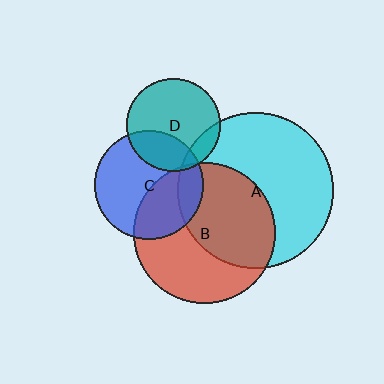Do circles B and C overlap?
Yes.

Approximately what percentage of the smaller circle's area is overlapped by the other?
Approximately 40%.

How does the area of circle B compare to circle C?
Approximately 1.7 times.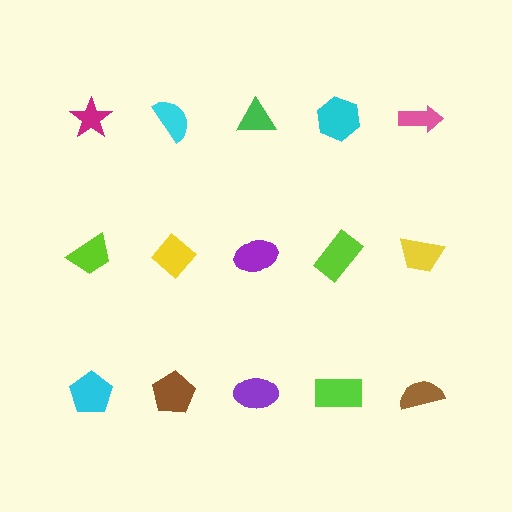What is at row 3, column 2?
A brown pentagon.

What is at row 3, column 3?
A purple ellipse.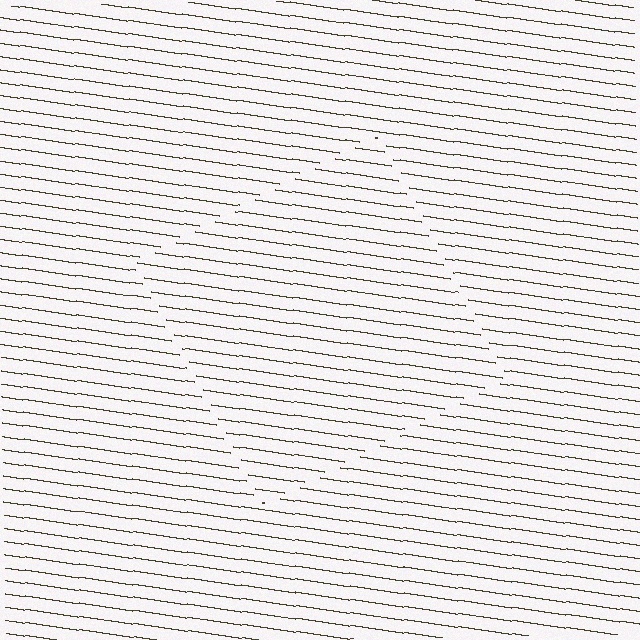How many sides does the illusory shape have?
4 sides — the line-ends trace a square.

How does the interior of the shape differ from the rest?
The interior of the shape contains the same grating, shifted by half a period — the contour is defined by the phase discontinuity where line-ends from the inner and outer gratings abut.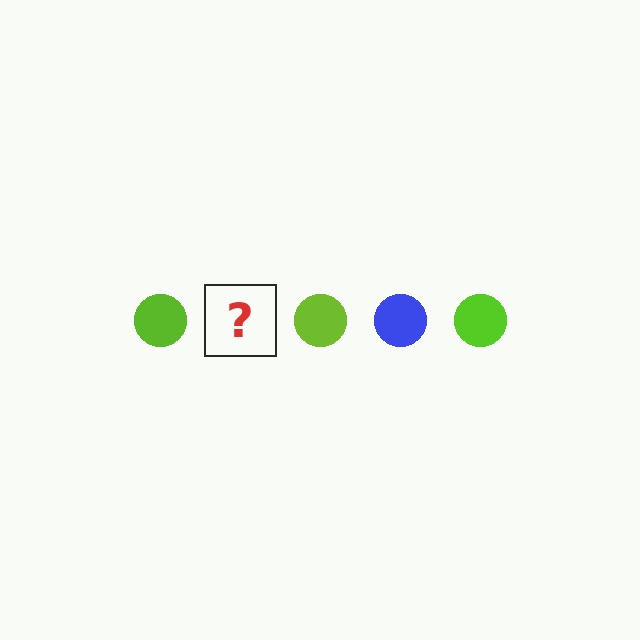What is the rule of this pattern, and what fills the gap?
The rule is that the pattern cycles through lime, blue circles. The gap should be filled with a blue circle.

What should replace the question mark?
The question mark should be replaced with a blue circle.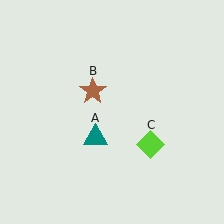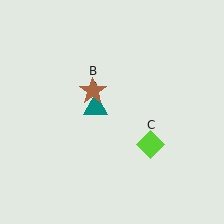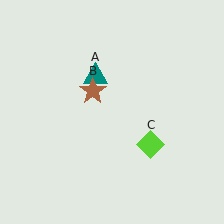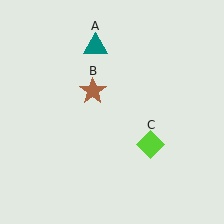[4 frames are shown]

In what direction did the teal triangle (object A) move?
The teal triangle (object A) moved up.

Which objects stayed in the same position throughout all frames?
Brown star (object B) and lime diamond (object C) remained stationary.